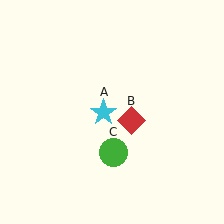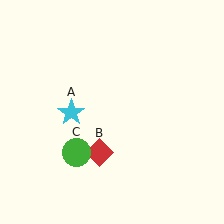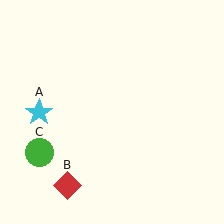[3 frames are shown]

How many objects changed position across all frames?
3 objects changed position: cyan star (object A), red diamond (object B), green circle (object C).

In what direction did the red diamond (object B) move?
The red diamond (object B) moved down and to the left.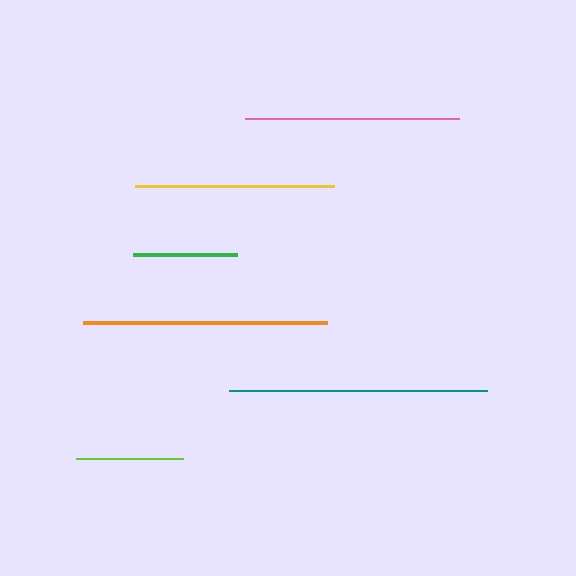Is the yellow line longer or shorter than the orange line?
The orange line is longer than the yellow line.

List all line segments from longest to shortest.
From longest to shortest: teal, orange, pink, yellow, lime, green.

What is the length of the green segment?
The green segment is approximately 104 pixels long.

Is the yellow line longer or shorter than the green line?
The yellow line is longer than the green line.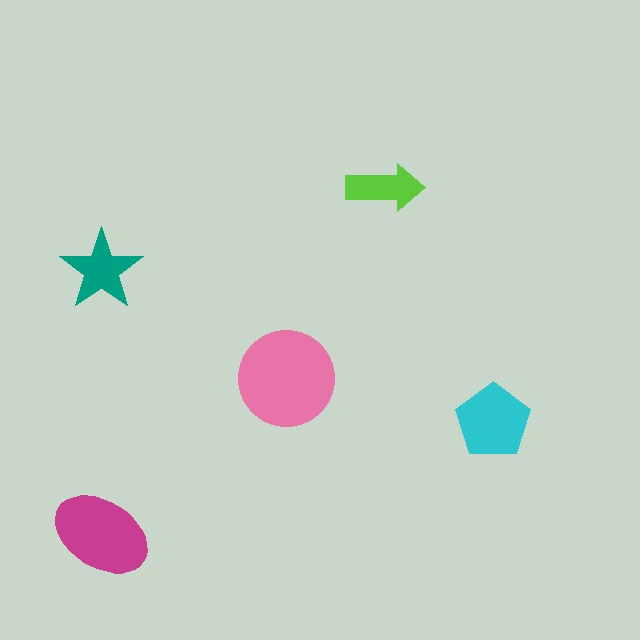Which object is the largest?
The pink circle.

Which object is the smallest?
The lime arrow.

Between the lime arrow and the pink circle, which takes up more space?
The pink circle.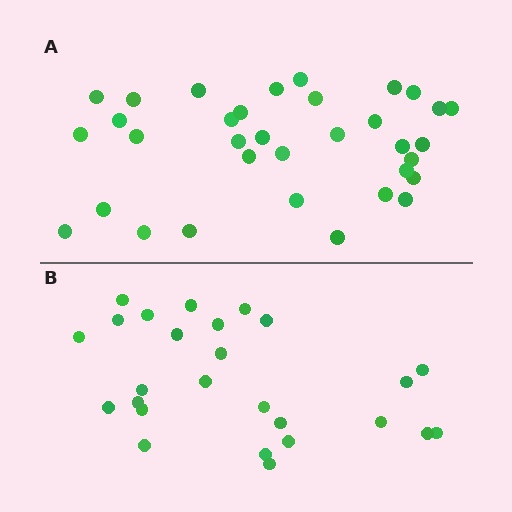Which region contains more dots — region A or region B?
Region A (the top region) has more dots.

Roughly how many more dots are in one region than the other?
Region A has roughly 8 or so more dots than region B.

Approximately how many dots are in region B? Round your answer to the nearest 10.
About 30 dots. (The exact count is 26, which rounds to 30.)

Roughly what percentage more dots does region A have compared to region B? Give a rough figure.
About 30% more.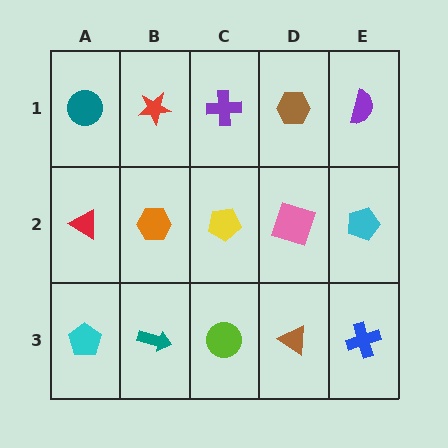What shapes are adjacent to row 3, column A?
A red triangle (row 2, column A), a teal arrow (row 3, column B).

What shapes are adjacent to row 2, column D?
A brown hexagon (row 1, column D), a brown triangle (row 3, column D), a yellow pentagon (row 2, column C), a cyan pentagon (row 2, column E).